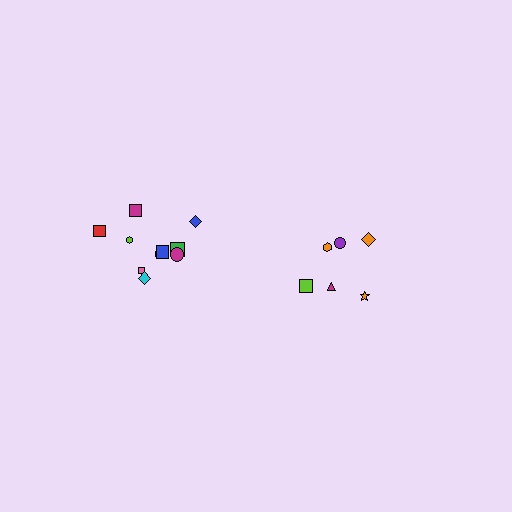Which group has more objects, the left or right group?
The left group.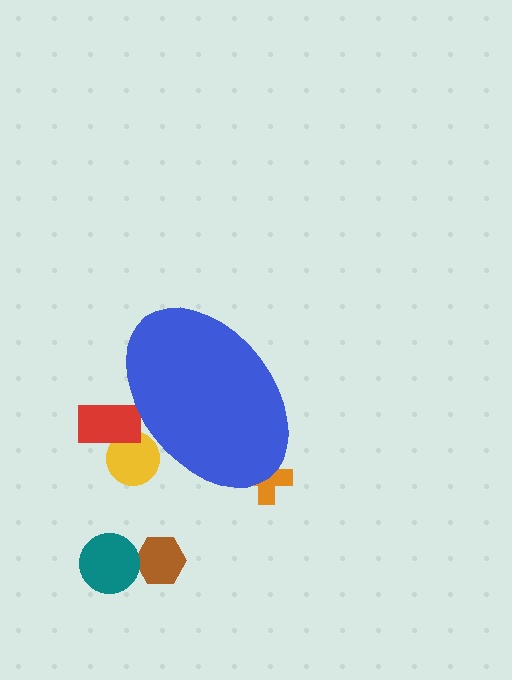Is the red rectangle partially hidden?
Yes, the red rectangle is partially hidden behind the blue ellipse.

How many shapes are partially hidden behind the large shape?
3 shapes are partially hidden.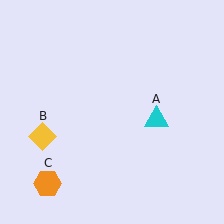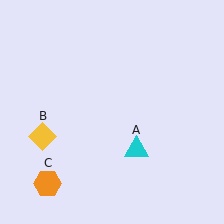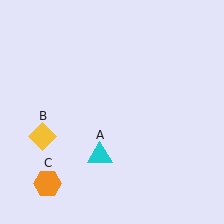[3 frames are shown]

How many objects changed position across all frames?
1 object changed position: cyan triangle (object A).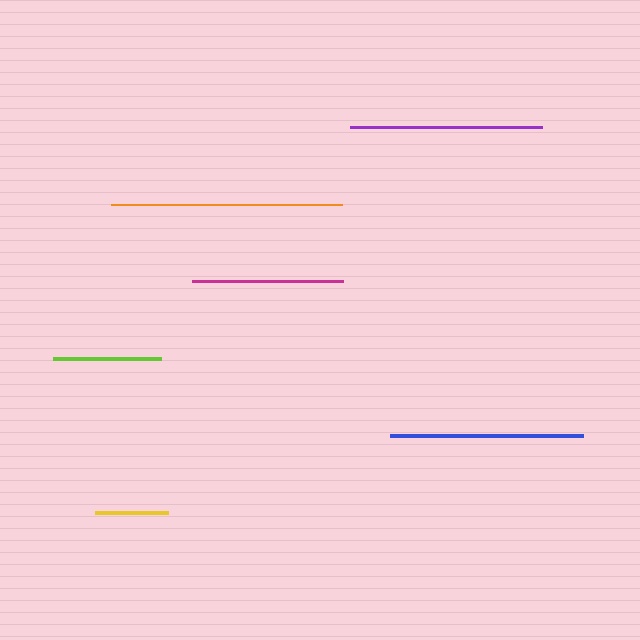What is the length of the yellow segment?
The yellow segment is approximately 73 pixels long.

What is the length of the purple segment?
The purple segment is approximately 193 pixels long.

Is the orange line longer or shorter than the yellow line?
The orange line is longer than the yellow line.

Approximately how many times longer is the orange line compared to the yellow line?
The orange line is approximately 3.2 times the length of the yellow line.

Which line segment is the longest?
The orange line is the longest at approximately 231 pixels.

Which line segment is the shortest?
The yellow line is the shortest at approximately 73 pixels.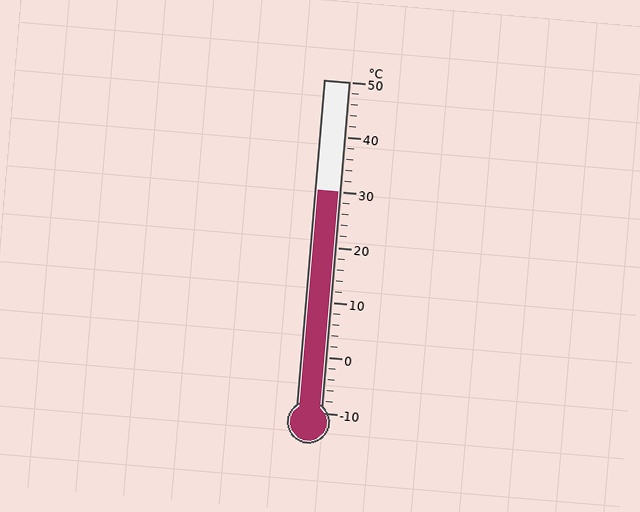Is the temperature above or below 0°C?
The temperature is above 0°C.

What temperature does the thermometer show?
The thermometer shows approximately 30°C.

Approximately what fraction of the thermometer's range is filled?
The thermometer is filled to approximately 65% of its range.